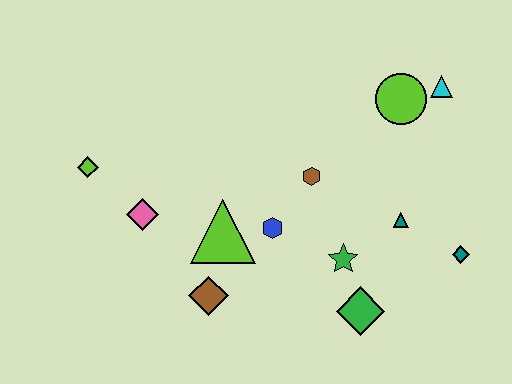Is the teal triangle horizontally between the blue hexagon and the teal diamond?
Yes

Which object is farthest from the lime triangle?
The cyan triangle is farthest from the lime triangle.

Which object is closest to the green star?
The green diamond is closest to the green star.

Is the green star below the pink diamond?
Yes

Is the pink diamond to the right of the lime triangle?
No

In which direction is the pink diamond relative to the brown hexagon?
The pink diamond is to the left of the brown hexagon.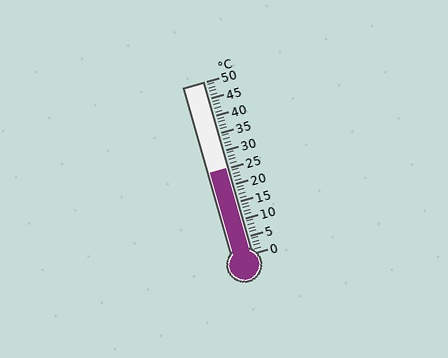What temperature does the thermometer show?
The thermometer shows approximately 25°C.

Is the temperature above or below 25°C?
The temperature is at 25°C.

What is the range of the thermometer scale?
The thermometer scale ranges from 0°C to 50°C.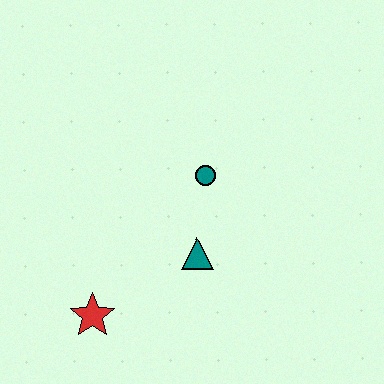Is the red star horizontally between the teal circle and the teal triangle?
No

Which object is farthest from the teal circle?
The red star is farthest from the teal circle.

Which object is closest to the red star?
The teal triangle is closest to the red star.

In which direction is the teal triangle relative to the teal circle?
The teal triangle is below the teal circle.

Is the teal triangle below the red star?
No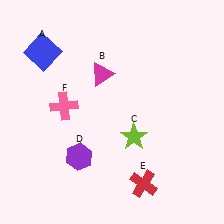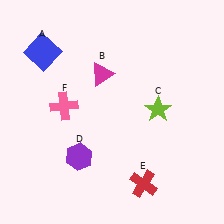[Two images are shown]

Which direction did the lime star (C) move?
The lime star (C) moved up.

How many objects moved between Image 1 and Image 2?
1 object moved between the two images.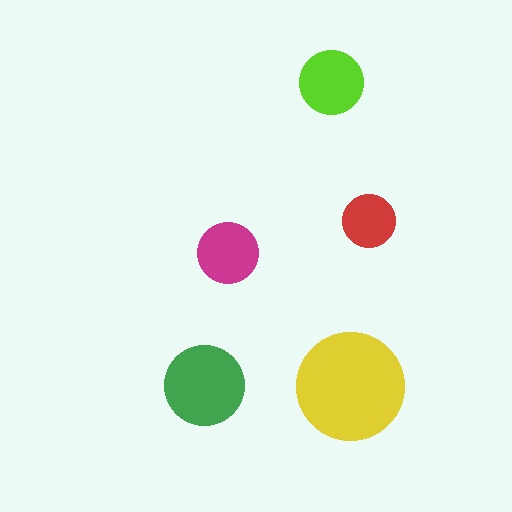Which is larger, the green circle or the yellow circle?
The yellow one.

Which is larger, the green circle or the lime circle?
The green one.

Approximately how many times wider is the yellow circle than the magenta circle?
About 2 times wider.